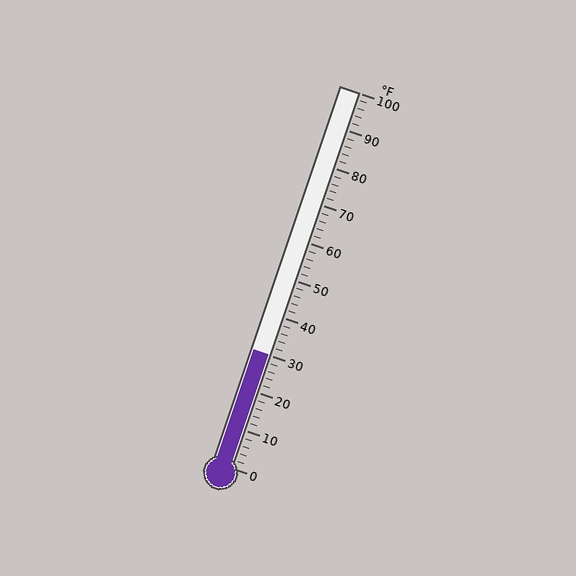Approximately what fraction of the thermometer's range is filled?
The thermometer is filled to approximately 30% of its range.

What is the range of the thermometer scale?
The thermometer scale ranges from 0°F to 100°F.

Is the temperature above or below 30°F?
The temperature is at 30°F.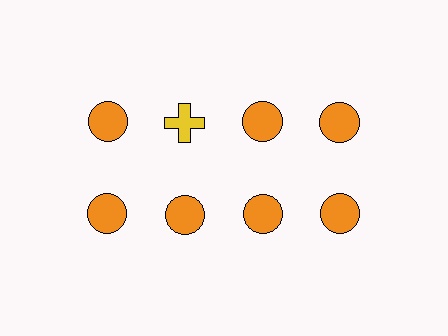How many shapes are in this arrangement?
There are 8 shapes arranged in a grid pattern.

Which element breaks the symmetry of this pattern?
The yellow cross in the top row, second from left column breaks the symmetry. All other shapes are orange circles.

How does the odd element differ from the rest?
It differs in both color (yellow instead of orange) and shape (cross instead of circle).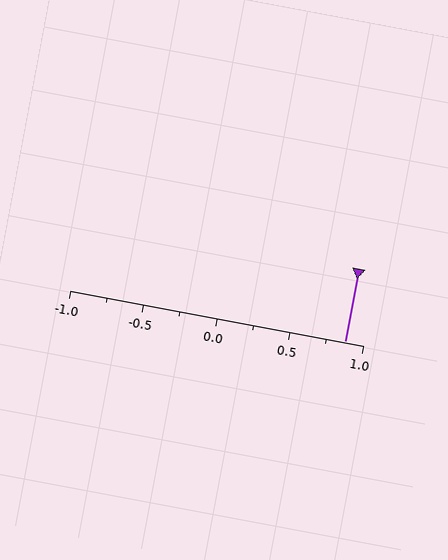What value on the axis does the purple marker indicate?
The marker indicates approximately 0.88.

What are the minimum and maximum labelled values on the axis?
The axis runs from -1.0 to 1.0.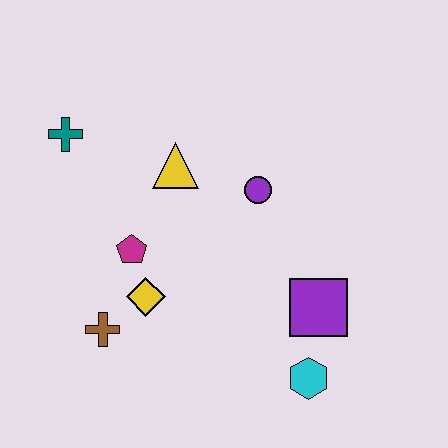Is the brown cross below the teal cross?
Yes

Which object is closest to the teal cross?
The yellow triangle is closest to the teal cross.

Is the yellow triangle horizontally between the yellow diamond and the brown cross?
No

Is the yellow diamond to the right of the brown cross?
Yes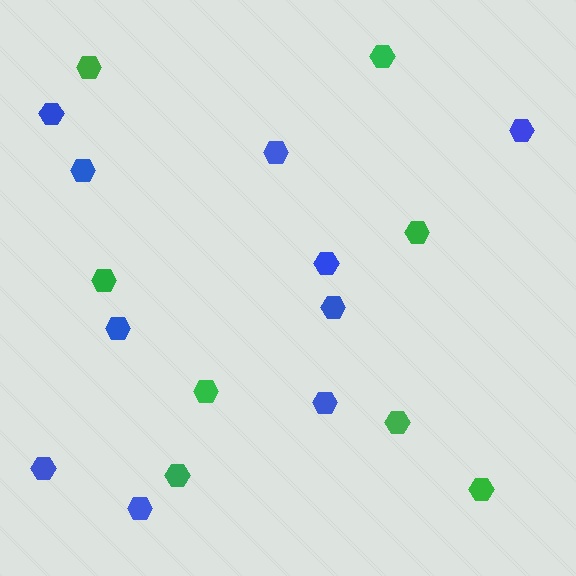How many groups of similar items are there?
There are 2 groups: one group of blue hexagons (10) and one group of green hexagons (8).